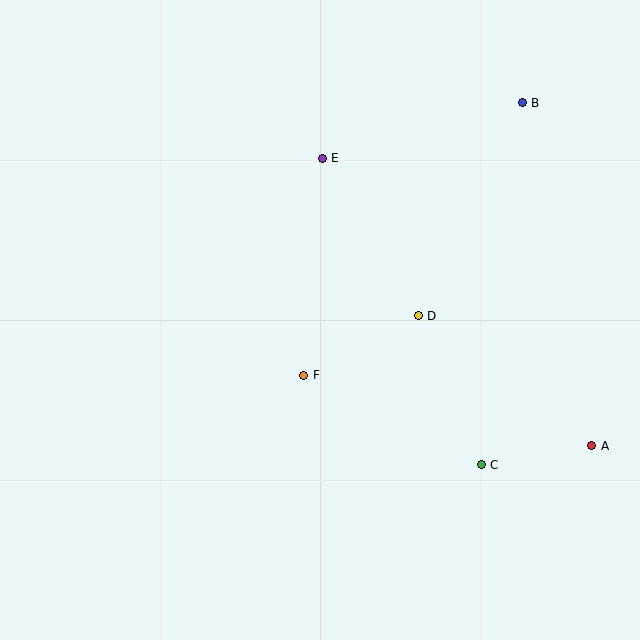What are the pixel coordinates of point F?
Point F is at (304, 375).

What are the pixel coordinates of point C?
Point C is at (481, 465).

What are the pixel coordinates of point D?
Point D is at (418, 316).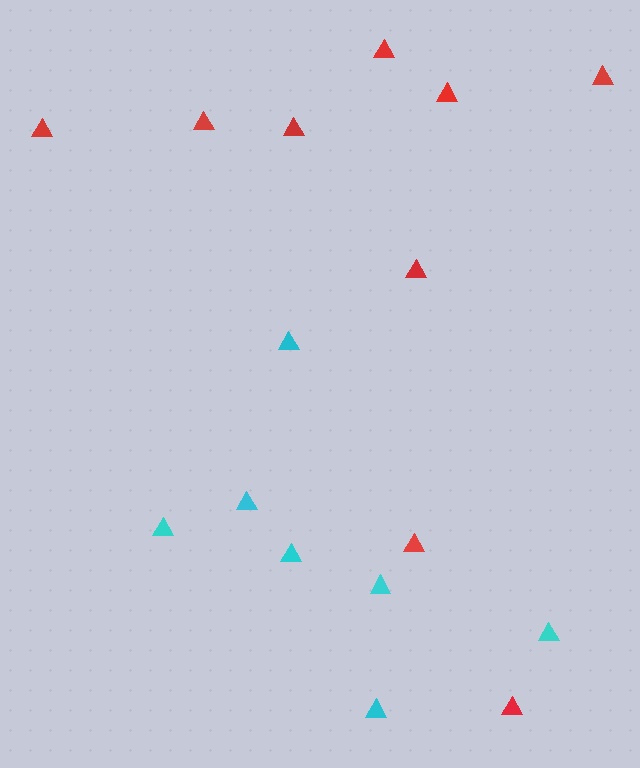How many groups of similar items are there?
There are 2 groups: one group of red triangles (9) and one group of cyan triangles (7).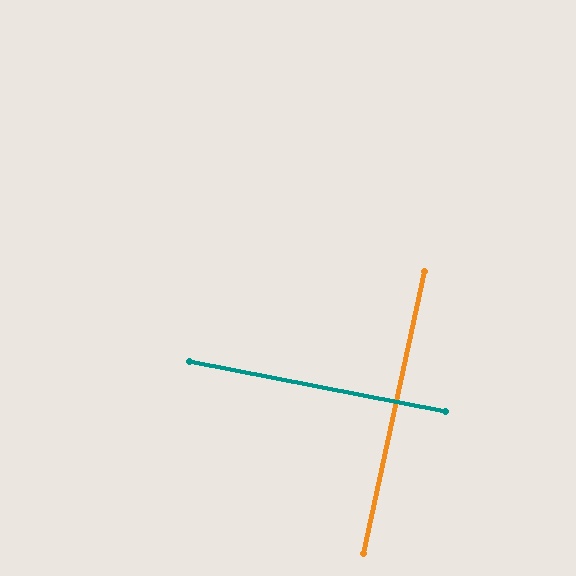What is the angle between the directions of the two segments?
Approximately 89 degrees.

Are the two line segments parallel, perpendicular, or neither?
Perpendicular — they meet at approximately 89°.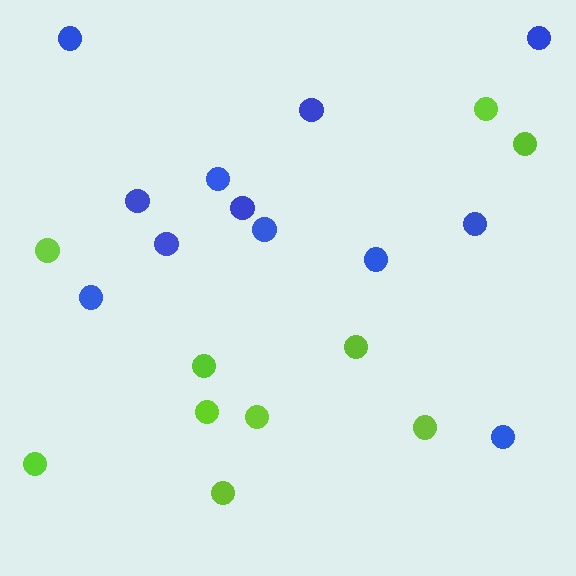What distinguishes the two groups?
There are 2 groups: one group of lime circles (10) and one group of blue circles (12).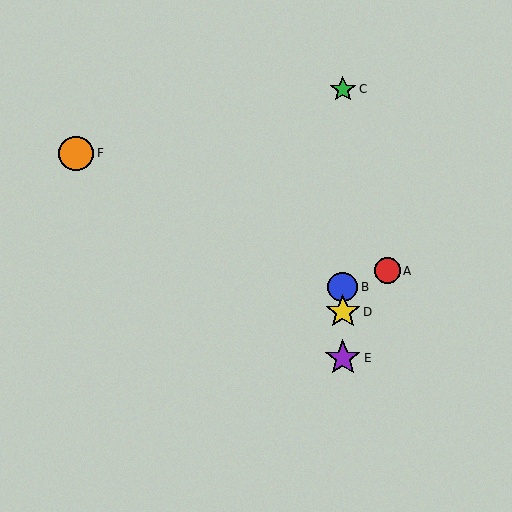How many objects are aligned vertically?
4 objects (B, C, D, E) are aligned vertically.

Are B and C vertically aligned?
Yes, both are at x≈343.